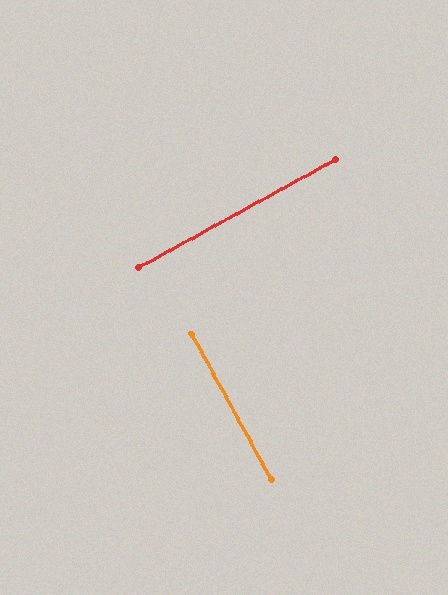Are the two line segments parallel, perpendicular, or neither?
Perpendicular — they meet at approximately 90°.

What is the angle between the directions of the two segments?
Approximately 90 degrees.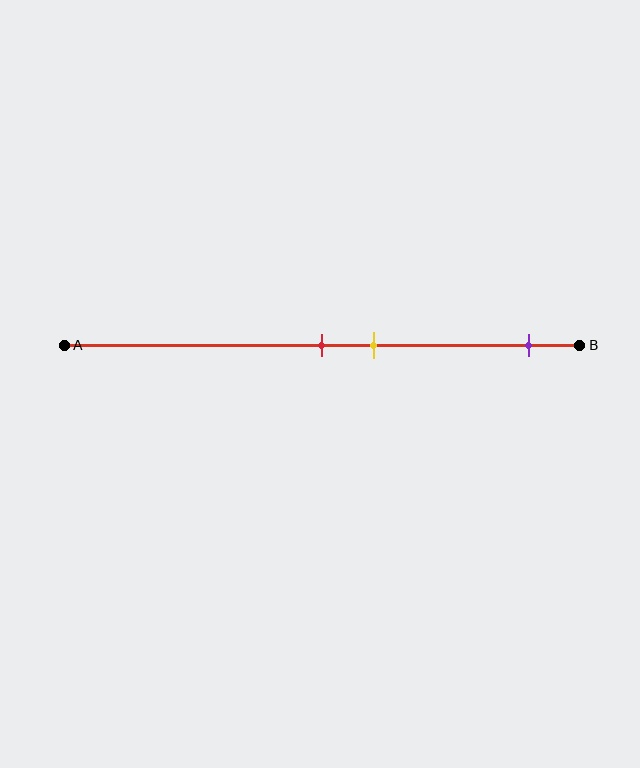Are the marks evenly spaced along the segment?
No, the marks are not evenly spaced.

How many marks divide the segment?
There are 3 marks dividing the segment.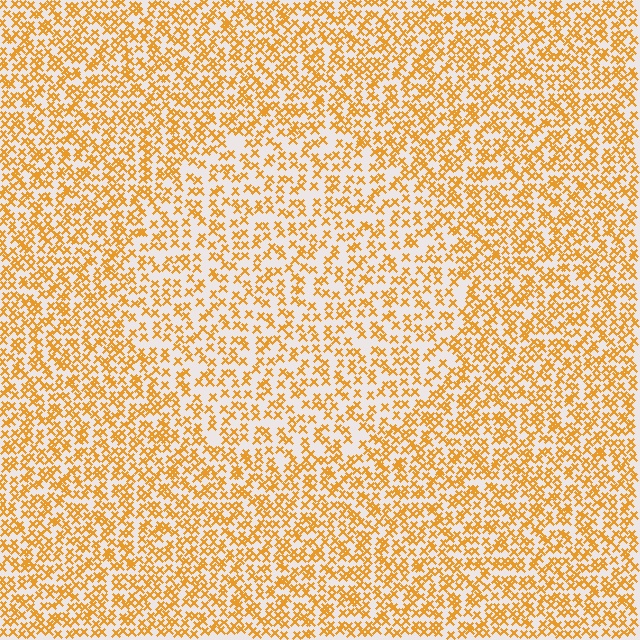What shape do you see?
I see a circle.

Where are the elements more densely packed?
The elements are more densely packed outside the circle boundary.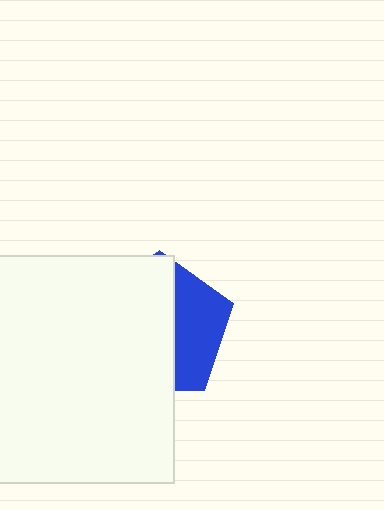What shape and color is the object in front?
The object in front is a white square.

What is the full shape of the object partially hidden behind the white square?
The partially hidden object is a blue pentagon.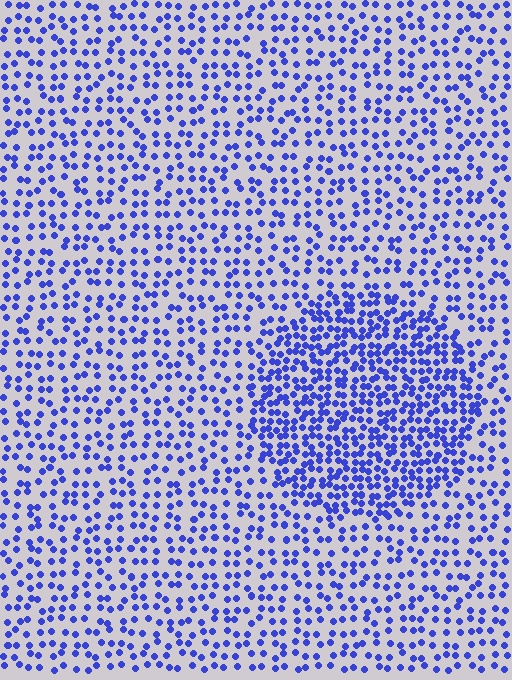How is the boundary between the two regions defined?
The boundary is defined by a change in element density (approximately 1.9x ratio). All elements are the same color, size, and shape.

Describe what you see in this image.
The image contains small blue elements arranged at two different densities. A circle-shaped region is visible where the elements are more densely packed than the surrounding area.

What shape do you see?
I see a circle.